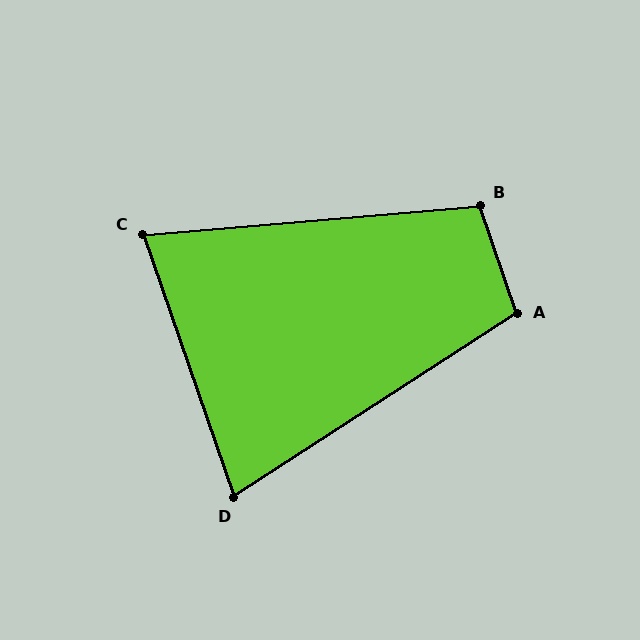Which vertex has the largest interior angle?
A, at approximately 104 degrees.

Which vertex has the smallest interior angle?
C, at approximately 76 degrees.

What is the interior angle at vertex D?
Approximately 76 degrees (acute).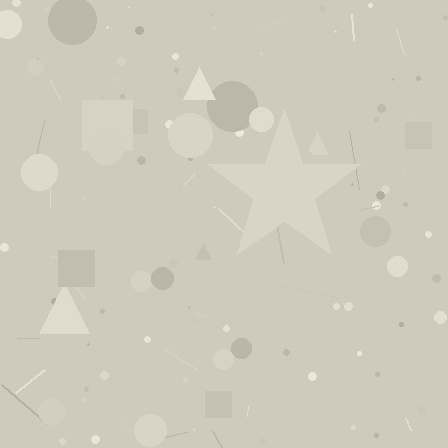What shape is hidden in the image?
A star is hidden in the image.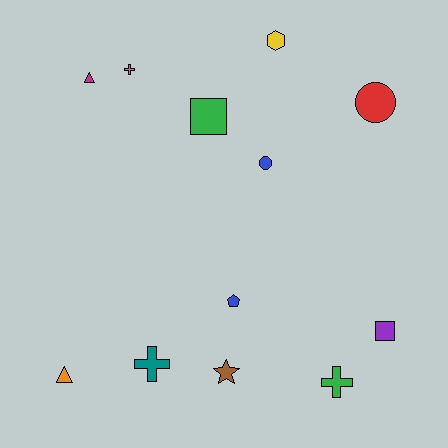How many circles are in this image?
There are 2 circles.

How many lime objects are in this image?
There are no lime objects.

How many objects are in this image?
There are 12 objects.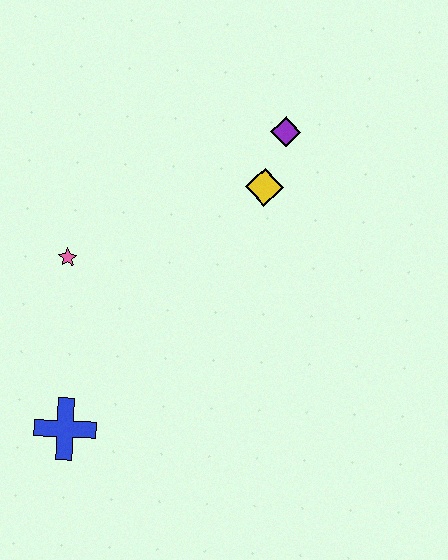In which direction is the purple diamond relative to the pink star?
The purple diamond is to the right of the pink star.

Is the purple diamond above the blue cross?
Yes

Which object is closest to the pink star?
The blue cross is closest to the pink star.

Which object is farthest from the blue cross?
The purple diamond is farthest from the blue cross.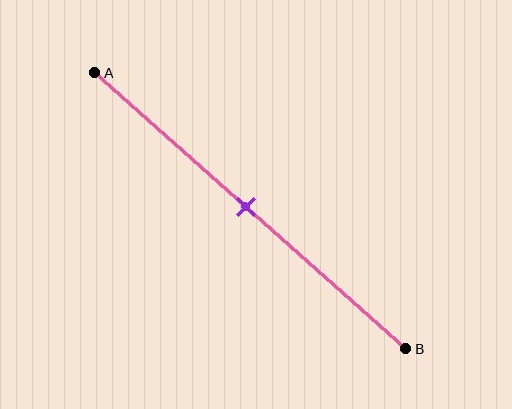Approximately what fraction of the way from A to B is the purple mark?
The purple mark is approximately 50% of the way from A to B.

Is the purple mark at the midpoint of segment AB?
Yes, the mark is approximately at the midpoint.